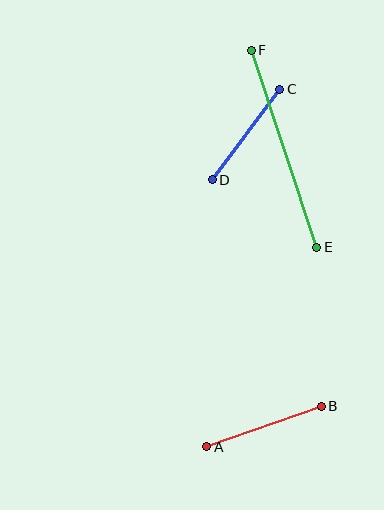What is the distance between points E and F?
The distance is approximately 208 pixels.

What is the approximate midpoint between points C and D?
The midpoint is at approximately (246, 135) pixels.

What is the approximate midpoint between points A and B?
The midpoint is at approximately (264, 427) pixels.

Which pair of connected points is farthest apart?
Points E and F are farthest apart.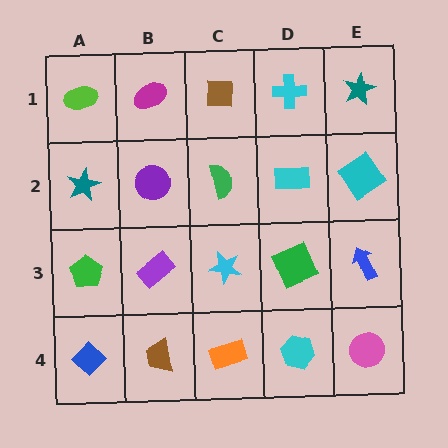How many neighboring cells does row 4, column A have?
2.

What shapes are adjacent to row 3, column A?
A teal star (row 2, column A), a blue diamond (row 4, column A), a purple rectangle (row 3, column B).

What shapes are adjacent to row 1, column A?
A teal star (row 2, column A), a magenta ellipse (row 1, column B).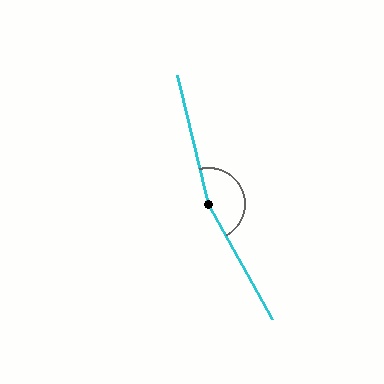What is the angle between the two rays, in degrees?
Approximately 164 degrees.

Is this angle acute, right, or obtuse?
It is obtuse.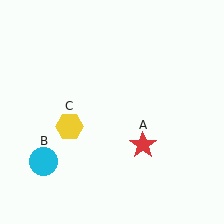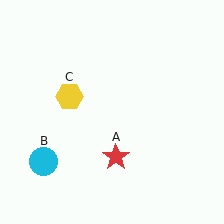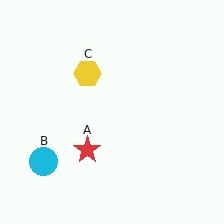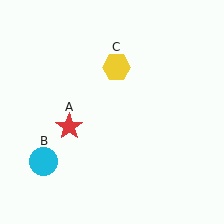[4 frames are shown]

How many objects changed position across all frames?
2 objects changed position: red star (object A), yellow hexagon (object C).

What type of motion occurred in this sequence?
The red star (object A), yellow hexagon (object C) rotated clockwise around the center of the scene.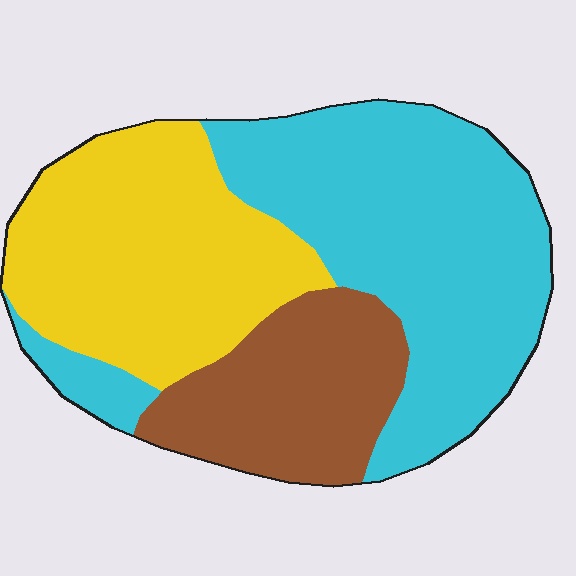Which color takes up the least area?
Brown, at roughly 20%.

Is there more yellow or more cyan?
Cyan.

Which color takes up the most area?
Cyan, at roughly 45%.